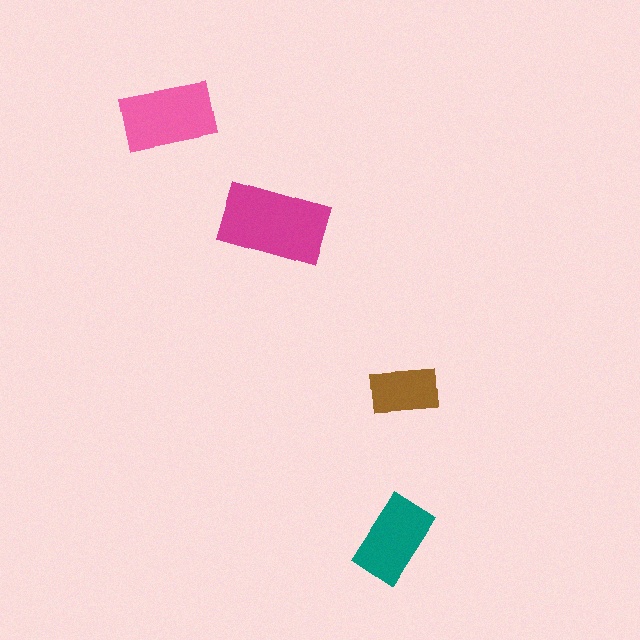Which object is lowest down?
The teal rectangle is bottommost.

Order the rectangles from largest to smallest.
the magenta one, the pink one, the teal one, the brown one.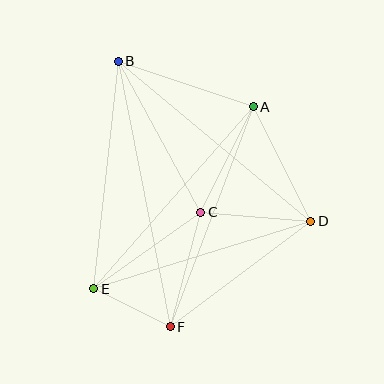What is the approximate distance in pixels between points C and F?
The distance between C and F is approximately 118 pixels.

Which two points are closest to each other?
Points E and F are closest to each other.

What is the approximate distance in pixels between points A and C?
The distance between A and C is approximately 118 pixels.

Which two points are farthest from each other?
Points B and F are farthest from each other.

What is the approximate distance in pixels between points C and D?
The distance between C and D is approximately 111 pixels.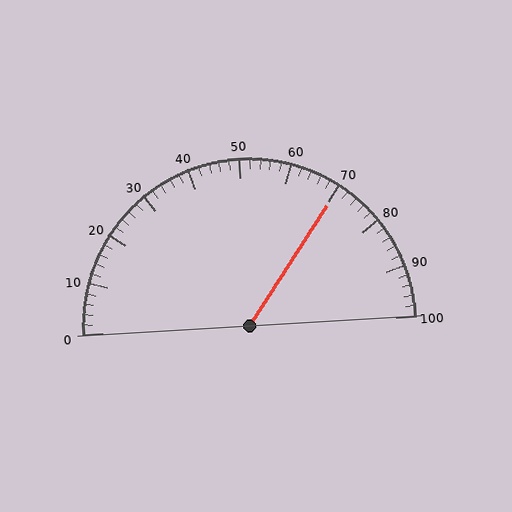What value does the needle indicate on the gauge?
The needle indicates approximately 70.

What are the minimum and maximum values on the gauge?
The gauge ranges from 0 to 100.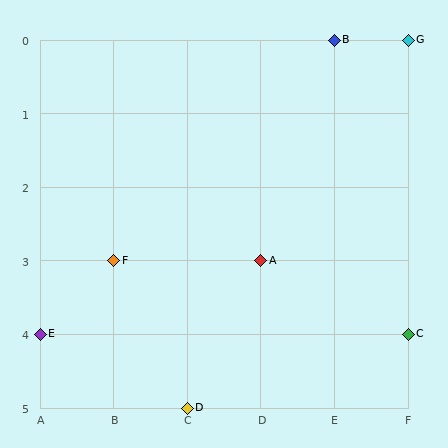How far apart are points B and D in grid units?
Points B and D are 2 columns and 5 rows apart (about 5.4 grid units diagonally).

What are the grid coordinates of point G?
Point G is at grid coordinates (F, 0).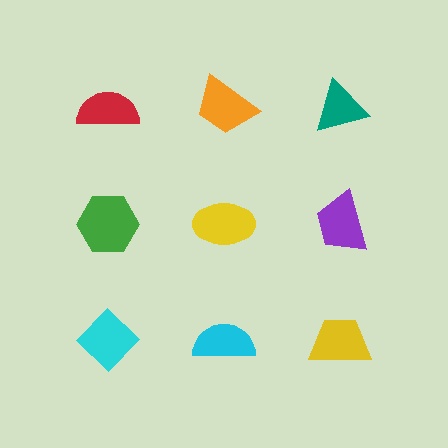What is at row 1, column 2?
An orange trapezoid.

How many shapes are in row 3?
3 shapes.